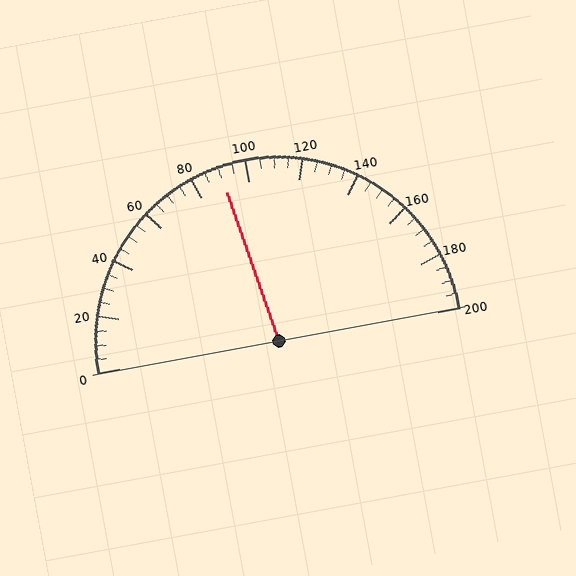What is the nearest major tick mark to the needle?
The nearest major tick mark is 80.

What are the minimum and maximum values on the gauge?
The gauge ranges from 0 to 200.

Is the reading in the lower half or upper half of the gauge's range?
The reading is in the lower half of the range (0 to 200).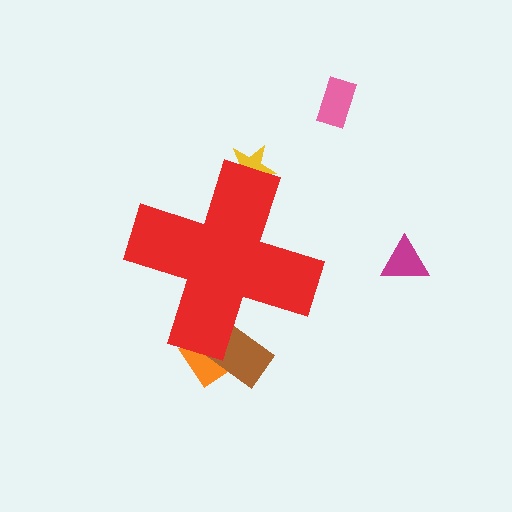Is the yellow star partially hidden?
Yes, the yellow star is partially hidden behind the red cross.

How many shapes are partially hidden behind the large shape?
3 shapes are partially hidden.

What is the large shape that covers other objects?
A red cross.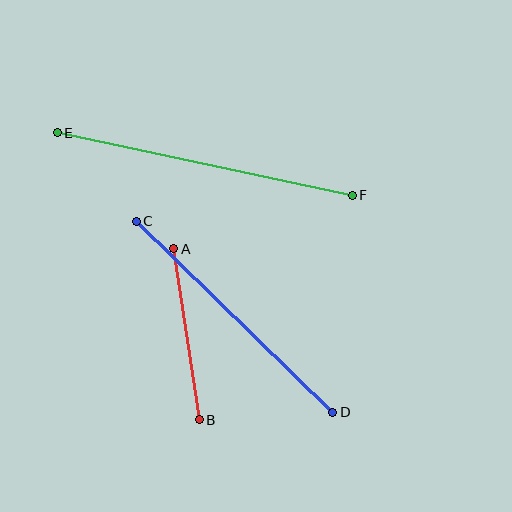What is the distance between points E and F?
The distance is approximately 301 pixels.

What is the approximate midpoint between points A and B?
The midpoint is at approximately (186, 334) pixels.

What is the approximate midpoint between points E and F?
The midpoint is at approximately (205, 164) pixels.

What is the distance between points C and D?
The distance is approximately 274 pixels.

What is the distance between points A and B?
The distance is approximately 173 pixels.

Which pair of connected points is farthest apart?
Points E and F are farthest apart.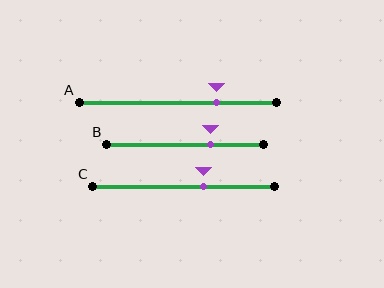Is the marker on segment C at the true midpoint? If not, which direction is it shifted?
No, the marker on segment C is shifted to the right by about 11% of the segment length.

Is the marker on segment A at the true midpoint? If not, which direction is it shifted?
No, the marker on segment A is shifted to the right by about 20% of the segment length.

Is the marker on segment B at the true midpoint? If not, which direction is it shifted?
No, the marker on segment B is shifted to the right by about 16% of the segment length.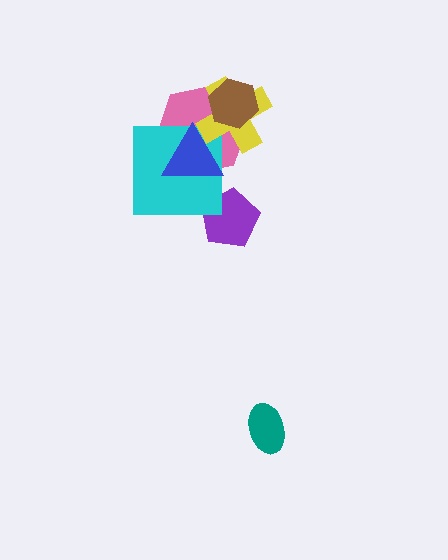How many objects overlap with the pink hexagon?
4 objects overlap with the pink hexagon.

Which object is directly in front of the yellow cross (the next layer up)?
The brown hexagon is directly in front of the yellow cross.